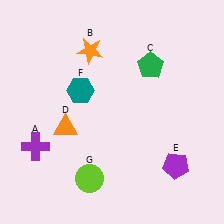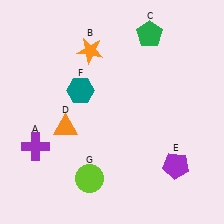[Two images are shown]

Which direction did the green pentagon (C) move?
The green pentagon (C) moved up.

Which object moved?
The green pentagon (C) moved up.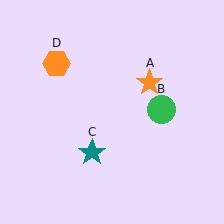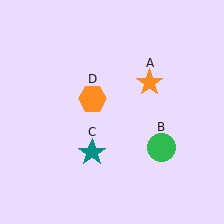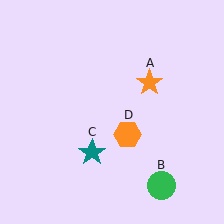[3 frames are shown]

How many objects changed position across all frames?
2 objects changed position: green circle (object B), orange hexagon (object D).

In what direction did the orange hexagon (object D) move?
The orange hexagon (object D) moved down and to the right.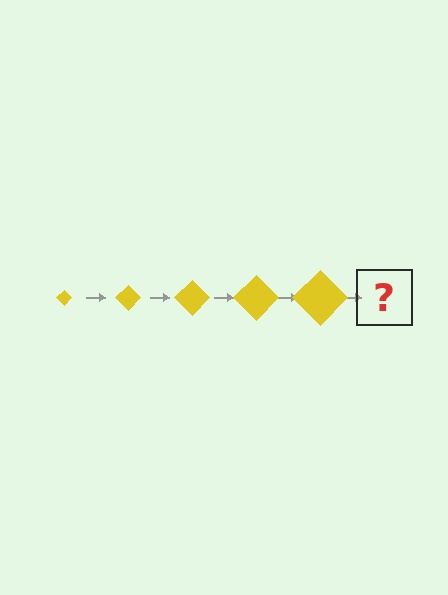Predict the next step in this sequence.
The next step is a yellow diamond, larger than the previous one.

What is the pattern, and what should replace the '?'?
The pattern is that the diamond gets progressively larger each step. The '?' should be a yellow diamond, larger than the previous one.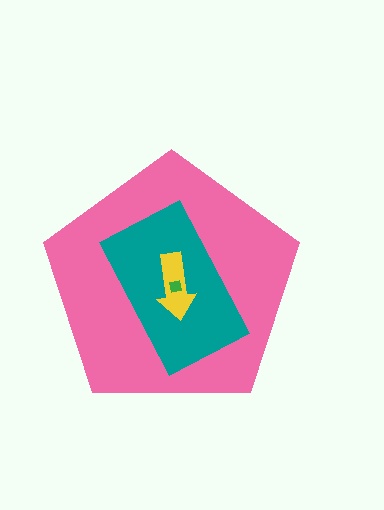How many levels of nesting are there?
4.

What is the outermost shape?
The pink pentagon.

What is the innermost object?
The green square.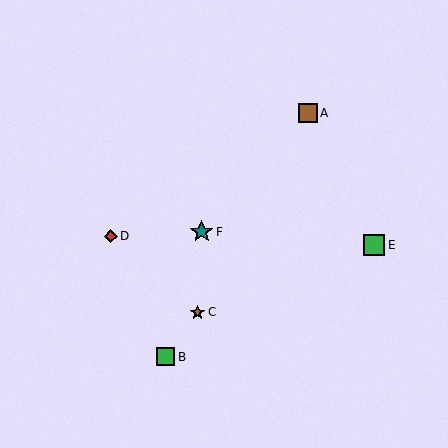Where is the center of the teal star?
The center of the teal star is at (202, 232).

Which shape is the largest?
The teal star (labeled F) is the largest.